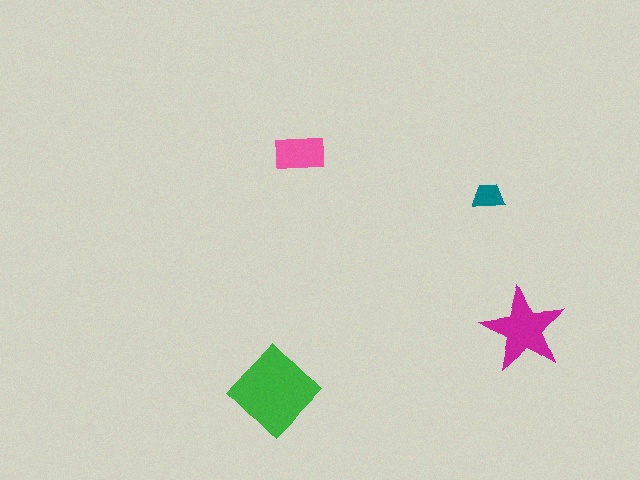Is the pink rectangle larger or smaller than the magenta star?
Smaller.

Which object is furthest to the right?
The magenta star is rightmost.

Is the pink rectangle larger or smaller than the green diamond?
Smaller.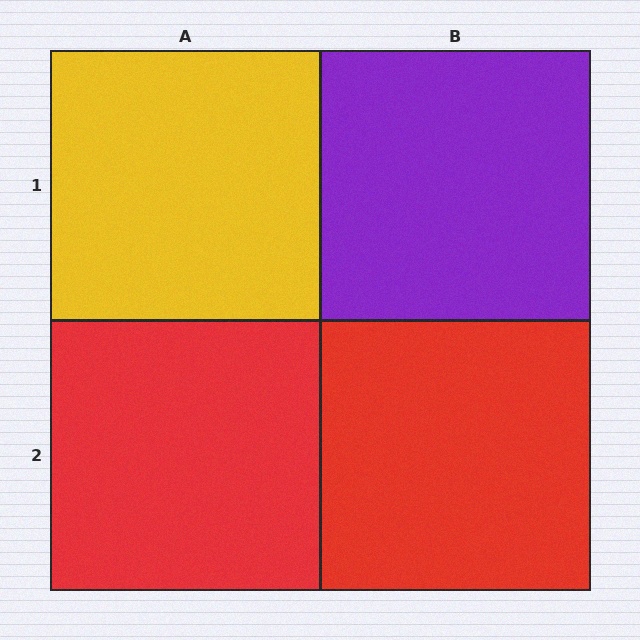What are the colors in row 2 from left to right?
Red, red.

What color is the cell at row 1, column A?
Yellow.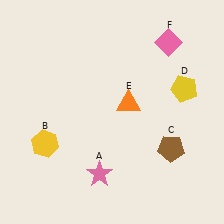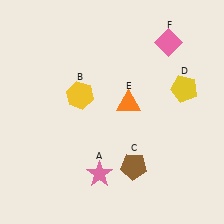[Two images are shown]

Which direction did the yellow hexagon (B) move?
The yellow hexagon (B) moved up.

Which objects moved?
The objects that moved are: the yellow hexagon (B), the brown pentagon (C).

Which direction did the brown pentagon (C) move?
The brown pentagon (C) moved left.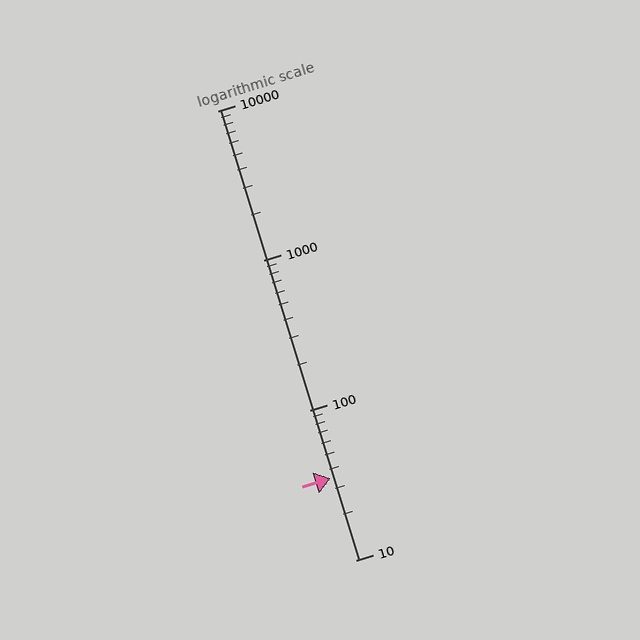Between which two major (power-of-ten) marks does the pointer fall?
The pointer is between 10 and 100.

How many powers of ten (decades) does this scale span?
The scale spans 3 decades, from 10 to 10000.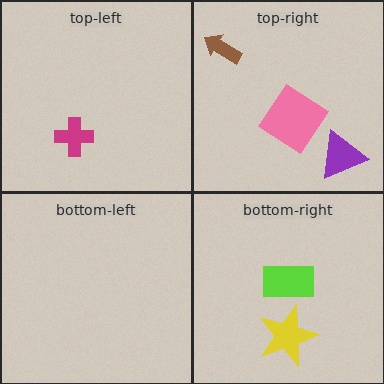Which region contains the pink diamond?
The top-right region.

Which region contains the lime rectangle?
The bottom-right region.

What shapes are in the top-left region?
The magenta cross.